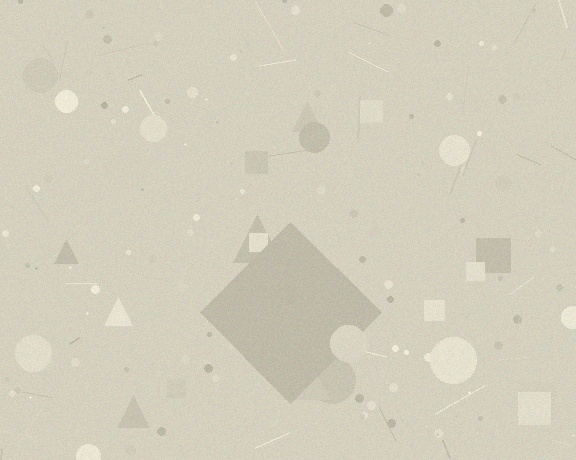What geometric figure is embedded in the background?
A diamond is embedded in the background.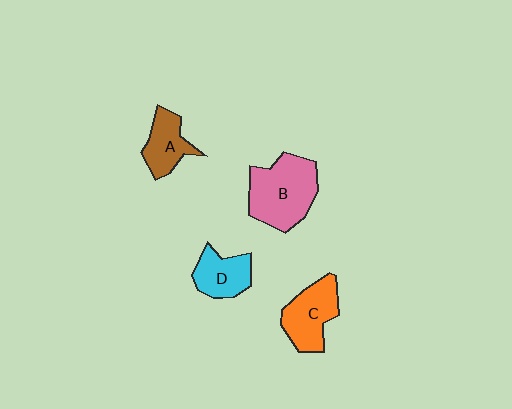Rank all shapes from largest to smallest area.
From largest to smallest: B (pink), C (orange), D (cyan), A (brown).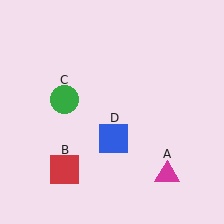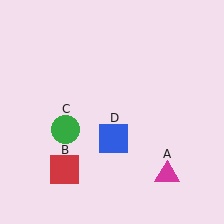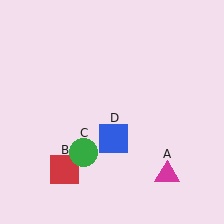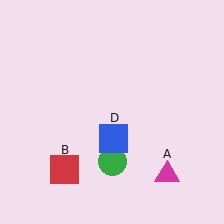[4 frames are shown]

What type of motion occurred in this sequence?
The green circle (object C) rotated counterclockwise around the center of the scene.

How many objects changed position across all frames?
1 object changed position: green circle (object C).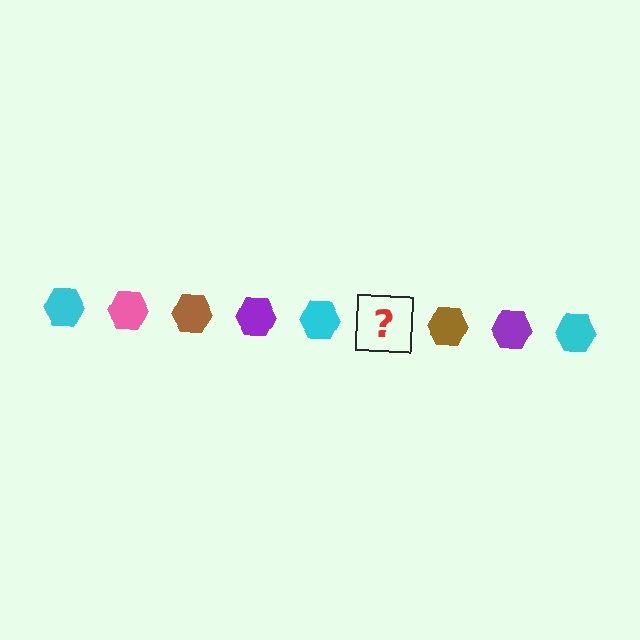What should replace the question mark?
The question mark should be replaced with a pink hexagon.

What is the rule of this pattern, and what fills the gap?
The rule is that the pattern cycles through cyan, pink, brown, purple hexagons. The gap should be filled with a pink hexagon.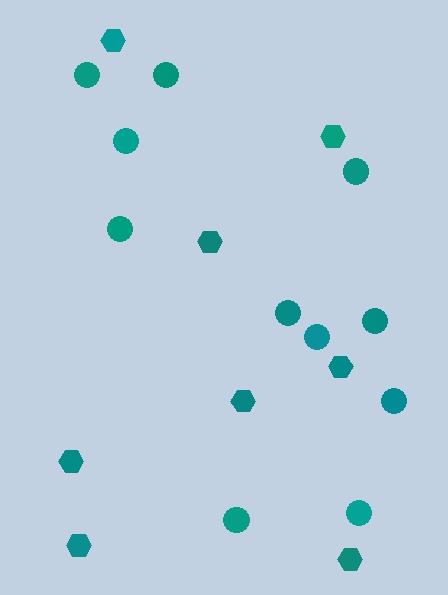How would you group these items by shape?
There are 2 groups: one group of hexagons (8) and one group of circles (11).